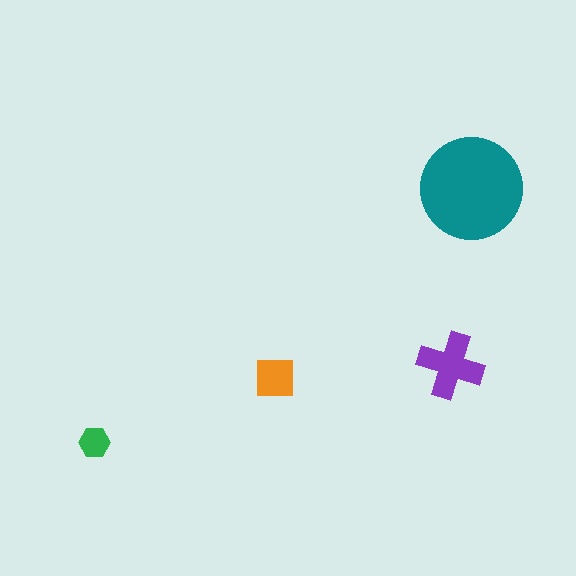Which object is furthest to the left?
The green hexagon is leftmost.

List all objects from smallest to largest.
The green hexagon, the orange square, the purple cross, the teal circle.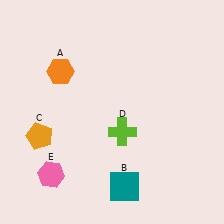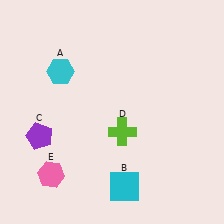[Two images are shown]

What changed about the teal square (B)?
In Image 1, B is teal. In Image 2, it changed to cyan.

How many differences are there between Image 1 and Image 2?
There are 3 differences between the two images.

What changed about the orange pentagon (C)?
In Image 1, C is orange. In Image 2, it changed to purple.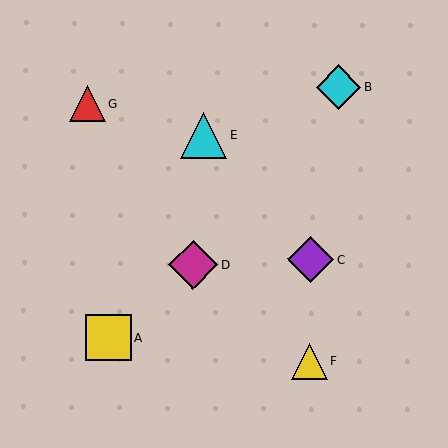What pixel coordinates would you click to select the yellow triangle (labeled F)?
Click at (309, 361) to select the yellow triangle F.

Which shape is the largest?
The magenta diamond (labeled D) is the largest.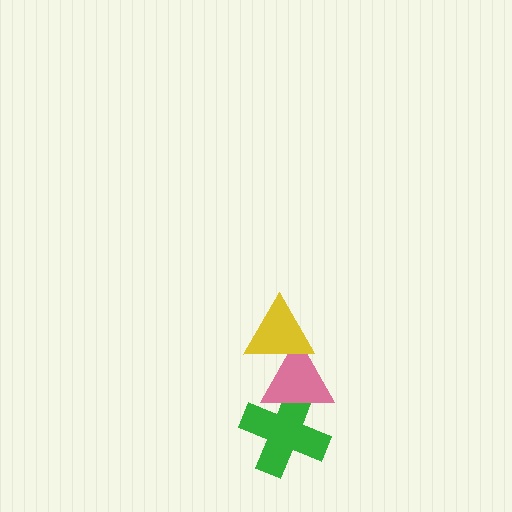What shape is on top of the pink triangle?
The yellow triangle is on top of the pink triangle.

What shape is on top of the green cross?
The pink triangle is on top of the green cross.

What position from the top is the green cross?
The green cross is 3rd from the top.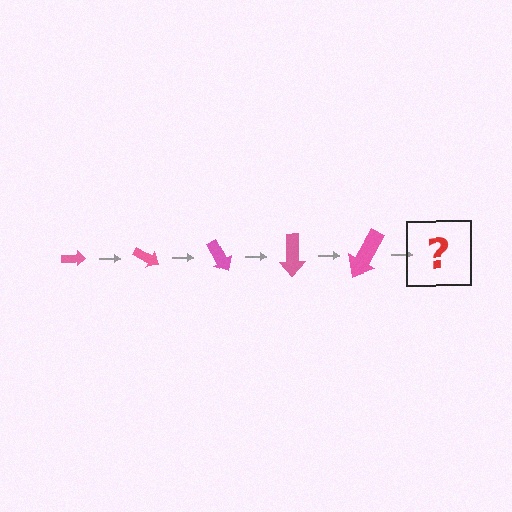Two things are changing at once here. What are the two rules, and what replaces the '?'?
The two rules are that the arrow grows larger each step and it rotates 30 degrees each step. The '?' should be an arrow, larger than the previous one and rotated 150 degrees from the start.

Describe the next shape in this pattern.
It should be an arrow, larger than the previous one and rotated 150 degrees from the start.